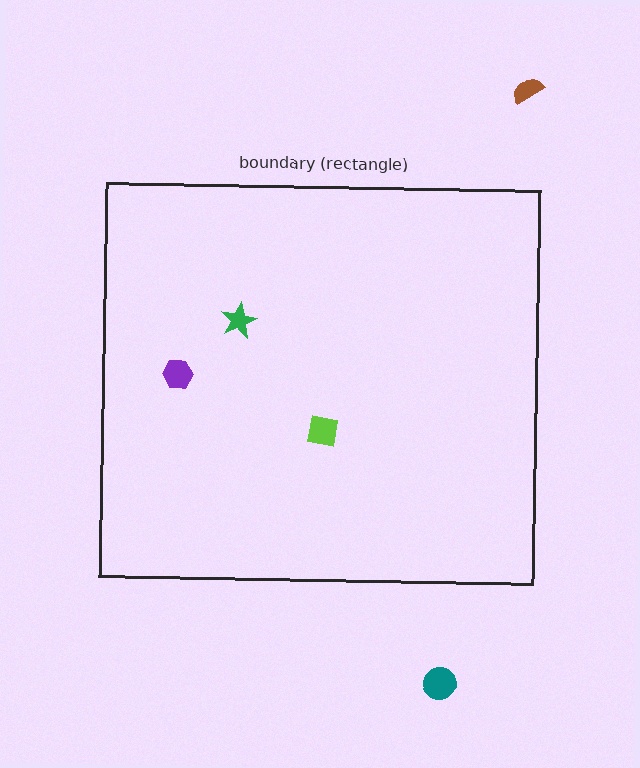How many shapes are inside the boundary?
3 inside, 2 outside.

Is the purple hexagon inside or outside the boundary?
Inside.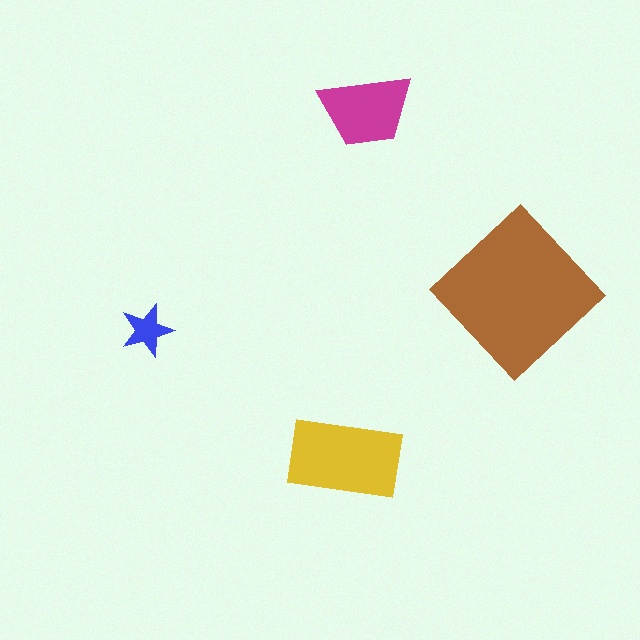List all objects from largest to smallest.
The brown diamond, the yellow rectangle, the magenta trapezoid, the blue star.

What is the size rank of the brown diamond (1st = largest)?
1st.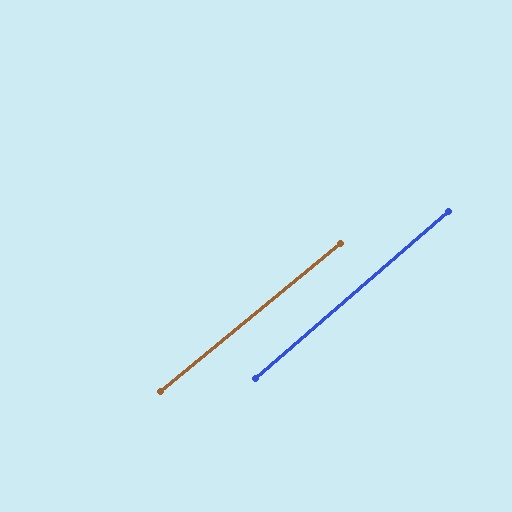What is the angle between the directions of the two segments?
Approximately 1 degree.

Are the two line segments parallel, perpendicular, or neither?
Parallel — their directions differ by only 1.5°.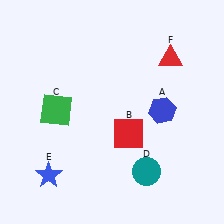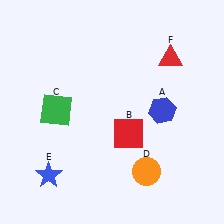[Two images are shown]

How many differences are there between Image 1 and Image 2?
There is 1 difference between the two images.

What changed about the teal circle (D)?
In Image 1, D is teal. In Image 2, it changed to orange.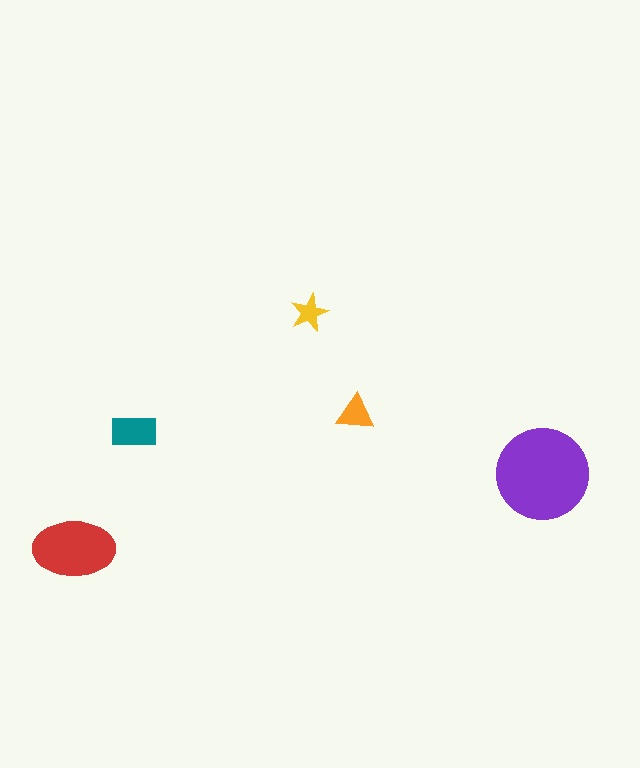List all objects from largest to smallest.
The purple circle, the red ellipse, the teal rectangle, the orange triangle, the yellow star.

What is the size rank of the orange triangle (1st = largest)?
4th.